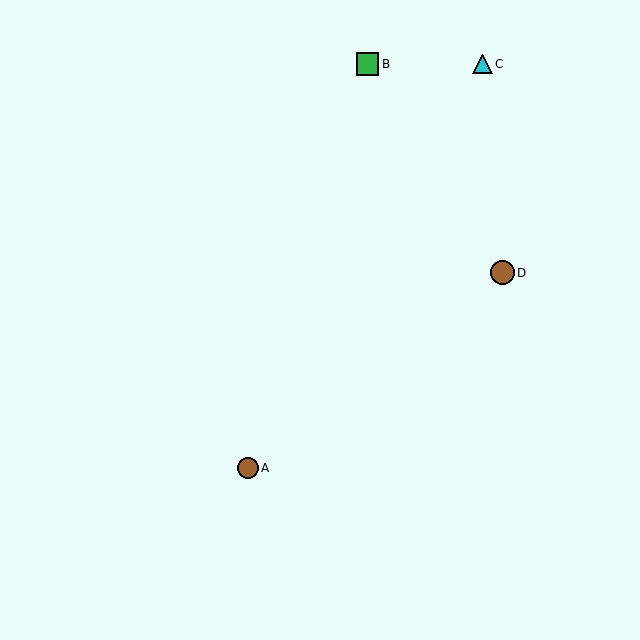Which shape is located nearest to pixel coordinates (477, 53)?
The cyan triangle (labeled C) at (482, 64) is nearest to that location.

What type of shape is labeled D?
Shape D is a brown circle.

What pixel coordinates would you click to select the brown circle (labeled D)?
Click at (502, 273) to select the brown circle D.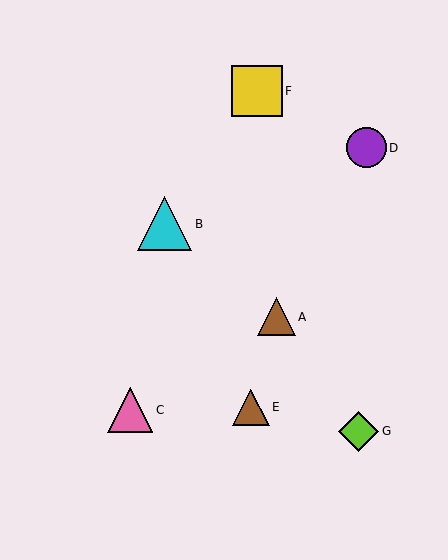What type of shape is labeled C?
Shape C is a pink triangle.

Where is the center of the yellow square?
The center of the yellow square is at (257, 91).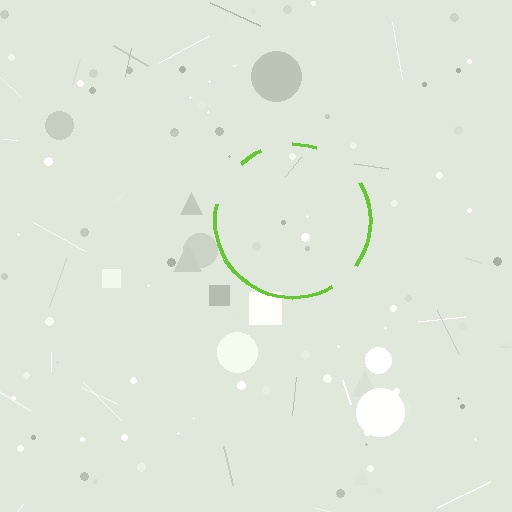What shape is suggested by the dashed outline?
The dashed outline suggests a circle.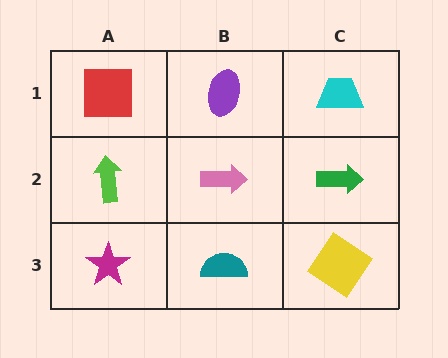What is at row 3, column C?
A yellow diamond.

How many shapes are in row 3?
3 shapes.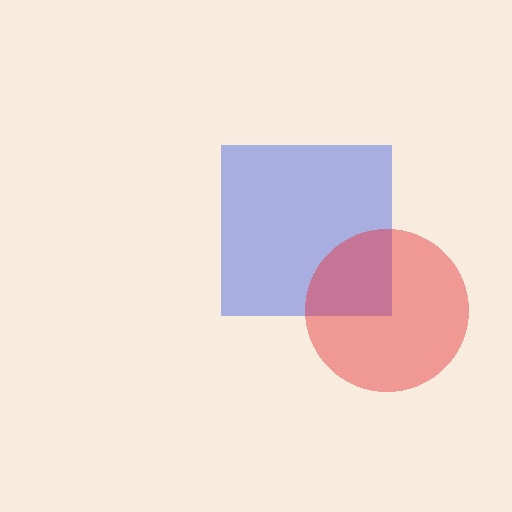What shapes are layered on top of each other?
The layered shapes are: a blue square, a red circle.